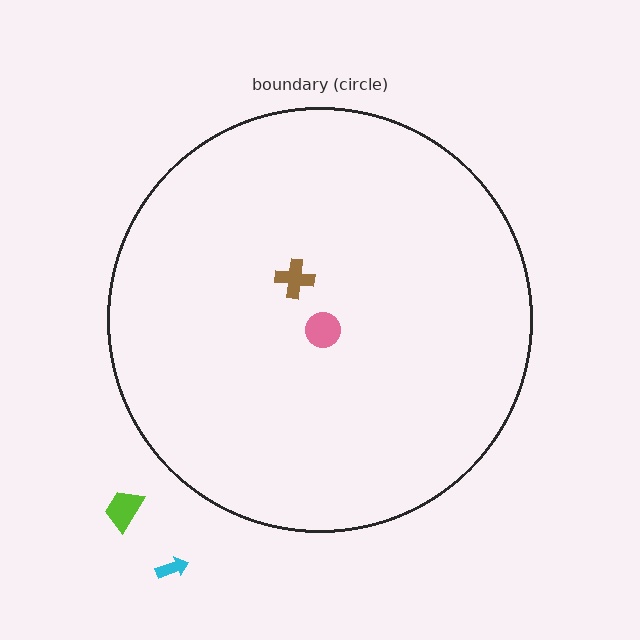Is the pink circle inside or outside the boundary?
Inside.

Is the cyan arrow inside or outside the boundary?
Outside.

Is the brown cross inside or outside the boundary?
Inside.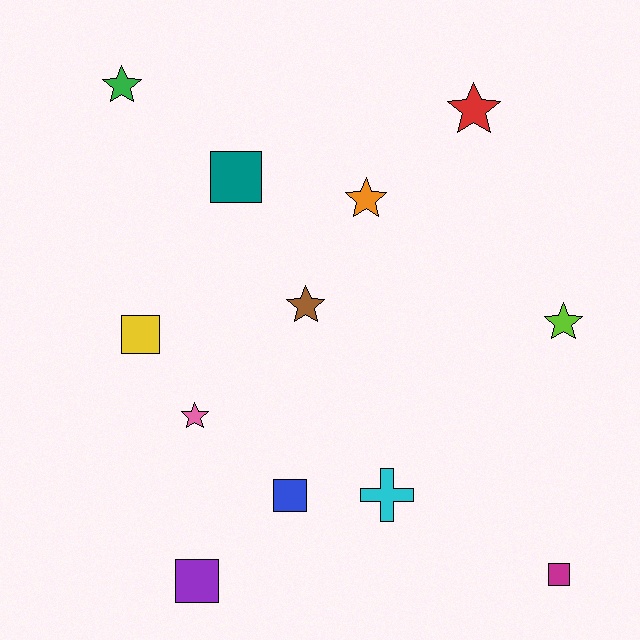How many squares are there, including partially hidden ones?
There are 5 squares.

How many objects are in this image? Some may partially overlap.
There are 12 objects.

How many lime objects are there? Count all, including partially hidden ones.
There is 1 lime object.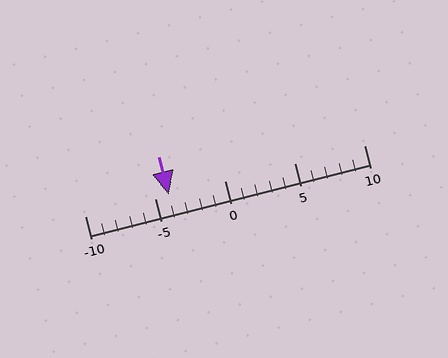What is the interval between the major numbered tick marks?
The major tick marks are spaced 5 units apart.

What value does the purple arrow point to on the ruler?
The purple arrow points to approximately -4.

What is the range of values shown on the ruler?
The ruler shows values from -10 to 10.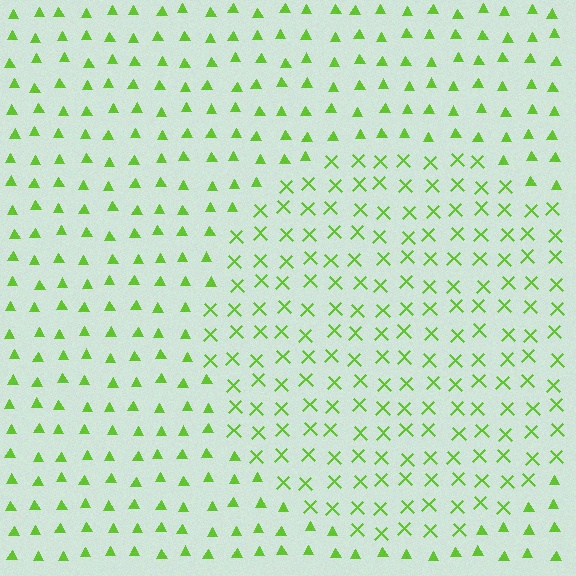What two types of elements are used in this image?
The image uses X marks inside the circle region and triangles outside it.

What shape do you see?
I see a circle.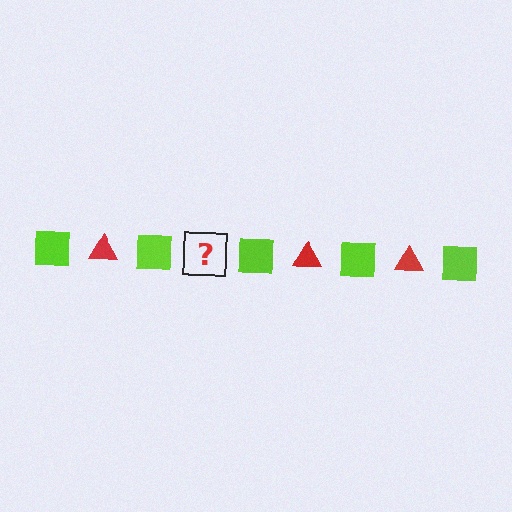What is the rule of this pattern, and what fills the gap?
The rule is that the pattern alternates between lime square and red triangle. The gap should be filled with a red triangle.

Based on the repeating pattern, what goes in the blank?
The blank should be a red triangle.